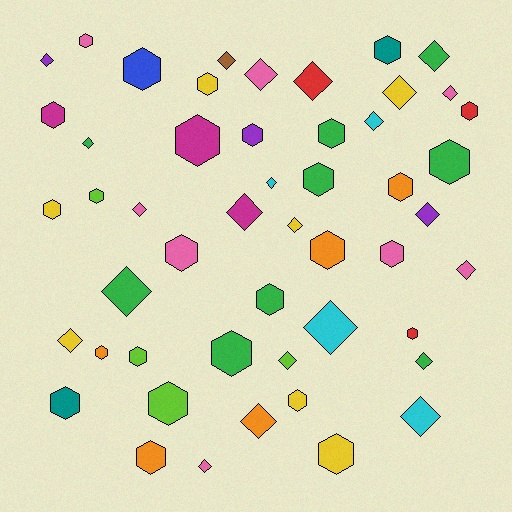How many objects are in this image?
There are 50 objects.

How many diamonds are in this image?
There are 23 diamonds.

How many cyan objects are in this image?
There are 4 cyan objects.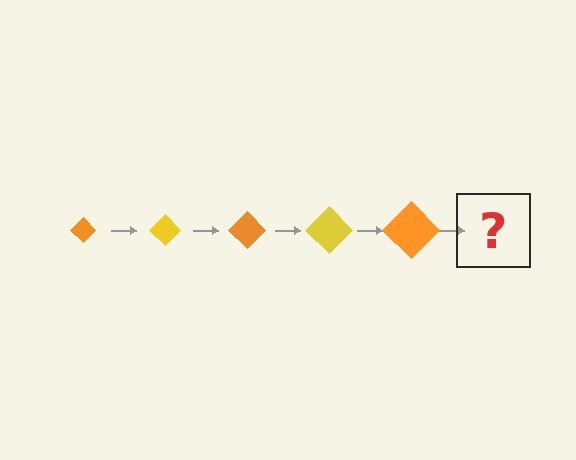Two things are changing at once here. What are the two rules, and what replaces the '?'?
The two rules are that the diamond grows larger each step and the color cycles through orange and yellow. The '?' should be a yellow diamond, larger than the previous one.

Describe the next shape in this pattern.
It should be a yellow diamond, larger than the previous one.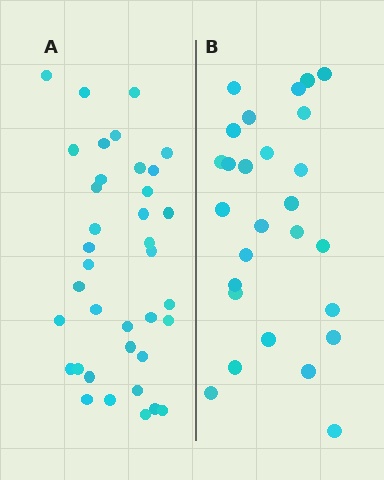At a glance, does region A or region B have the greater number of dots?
Region A (the left region) has more dots.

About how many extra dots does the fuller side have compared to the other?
Region A has roughly 10 or so more dots than region B.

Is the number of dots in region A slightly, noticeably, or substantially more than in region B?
Region A has noticeably more, but not dramatically so. The ratio is roughly 1.4 to 1.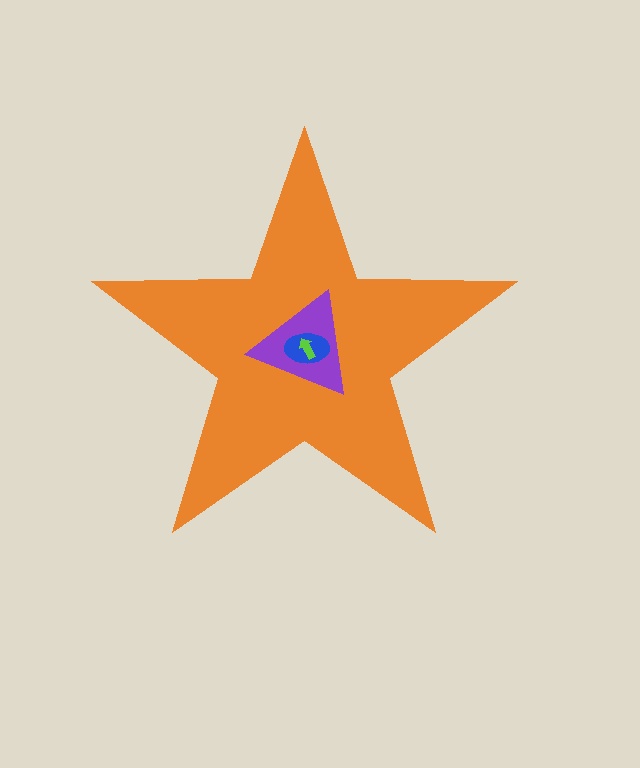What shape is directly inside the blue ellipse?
The lime arrow.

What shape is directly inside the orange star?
The purple triangle.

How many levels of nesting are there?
4.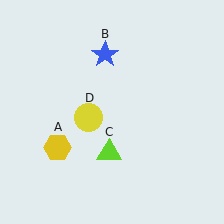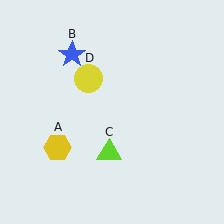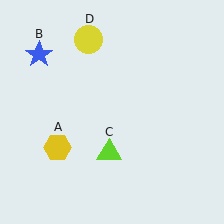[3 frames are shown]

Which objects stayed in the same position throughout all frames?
Yellow hexagon (object A) and lime triangle (object C) remained stationary.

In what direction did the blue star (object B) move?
The blue star (object B) moved left.